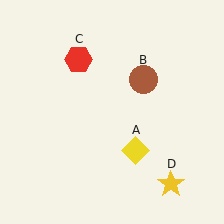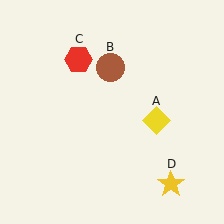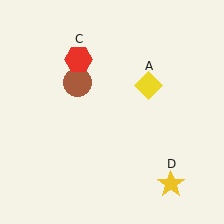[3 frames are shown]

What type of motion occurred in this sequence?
The yellow diamond (object A), brown circle (object B) rotated counterclockwise around the center of the scene.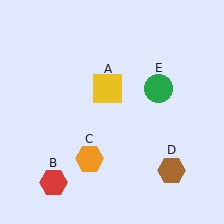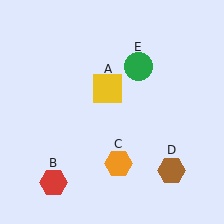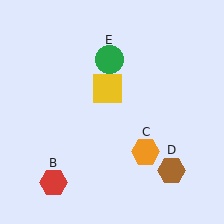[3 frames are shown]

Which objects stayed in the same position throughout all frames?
Yellow square (object A) and red hexagon (object B) and brown hexagon (object D) remained stationary.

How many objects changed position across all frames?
2 objects changed position: orange hexagon (object C), green circle (object E).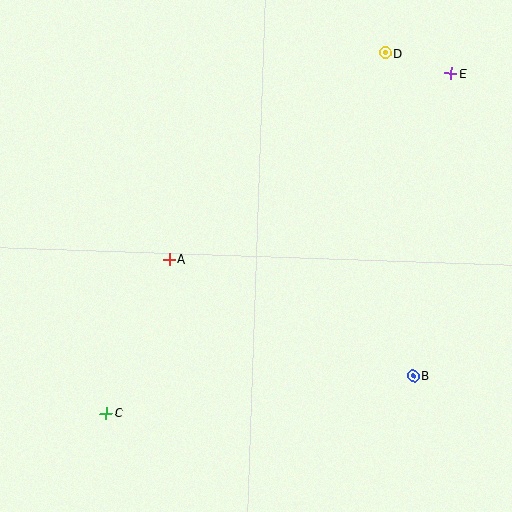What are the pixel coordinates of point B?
Point B is at (413, 376).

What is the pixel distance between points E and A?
The distance between E and A is 337 pixels.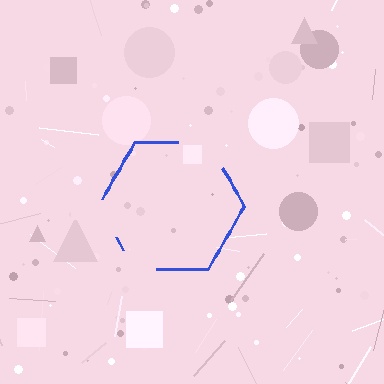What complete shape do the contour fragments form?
The contour fragments form a hexagon.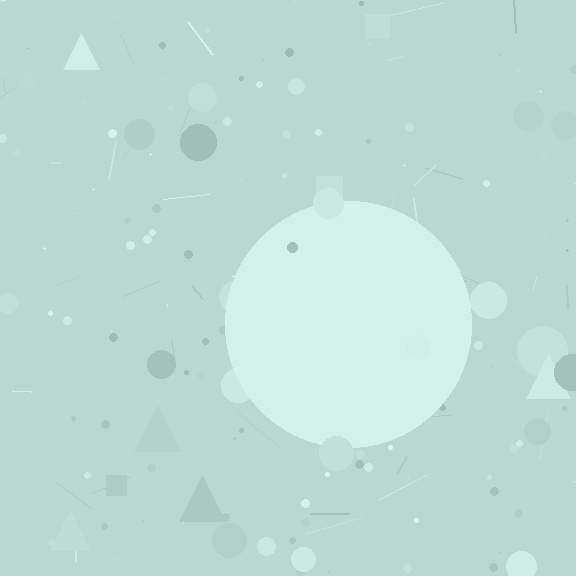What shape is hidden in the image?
A circle is hidden in the image.